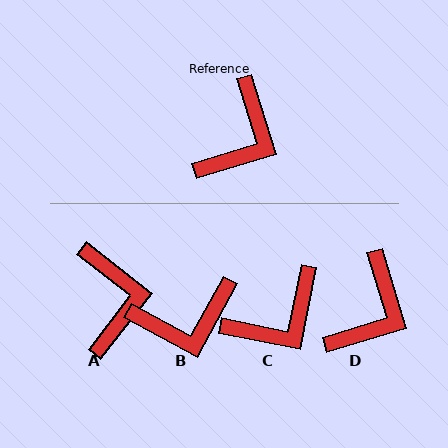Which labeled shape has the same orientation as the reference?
D.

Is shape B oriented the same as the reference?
No, it is off by about 46 degrees.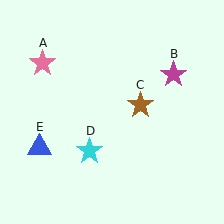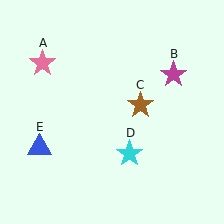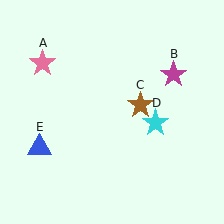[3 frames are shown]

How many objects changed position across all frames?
1 object changed position: cyan star (object D).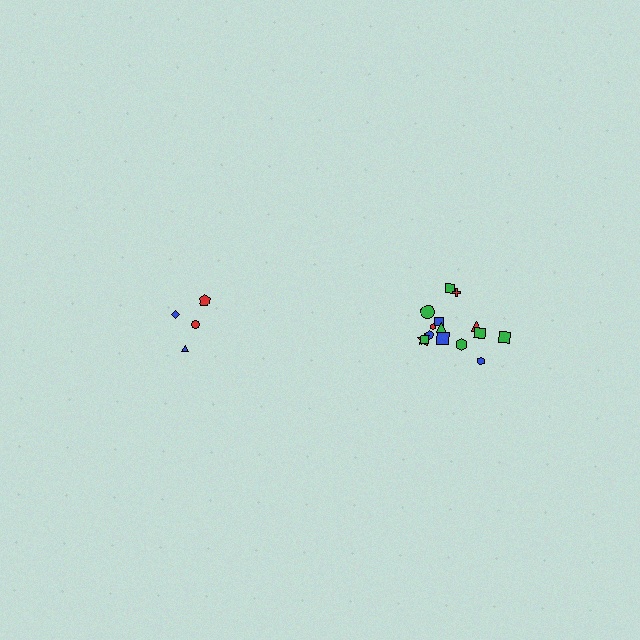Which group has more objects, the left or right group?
The right group.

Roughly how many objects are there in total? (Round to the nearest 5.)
Roughly 20 objects in total.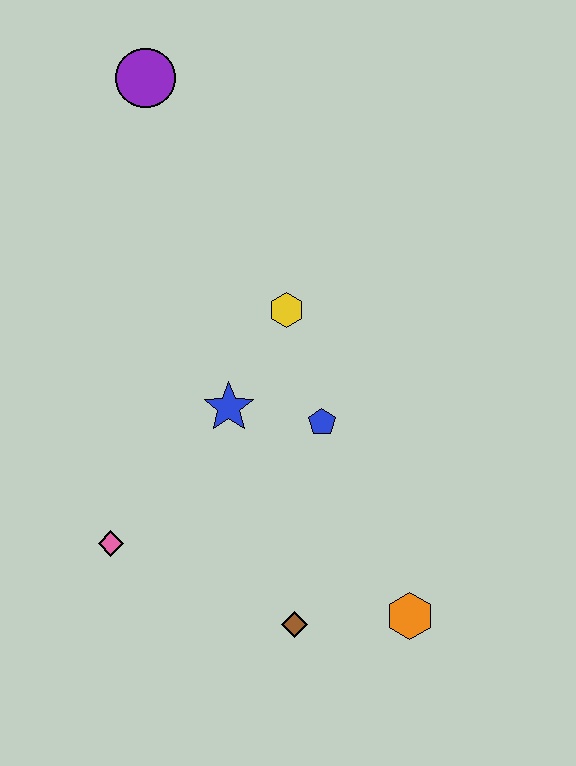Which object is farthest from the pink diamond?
The purple circle is farthest from the pink diamond.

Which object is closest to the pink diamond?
The blue star is closest to the pink diamond.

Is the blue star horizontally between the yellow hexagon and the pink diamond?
Yes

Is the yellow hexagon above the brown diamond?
Yes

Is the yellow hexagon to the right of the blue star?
Yes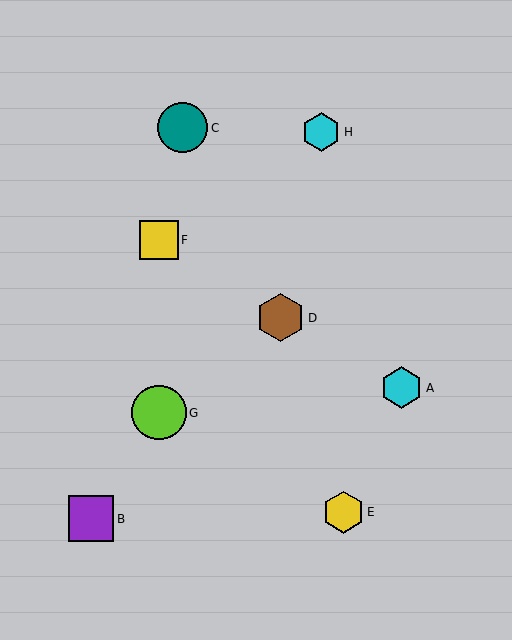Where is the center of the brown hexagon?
The center of the brown hexagon is at (281, 318).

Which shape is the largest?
The lime circle (labeled G) is the largest.